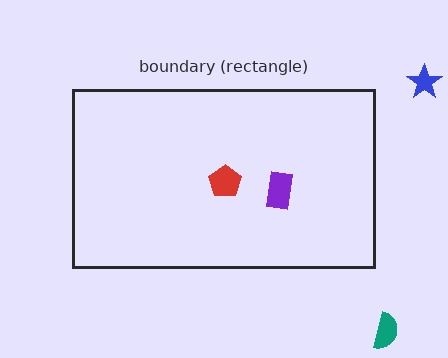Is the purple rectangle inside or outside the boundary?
Inside.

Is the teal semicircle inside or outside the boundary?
Outside.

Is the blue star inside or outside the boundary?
Outside.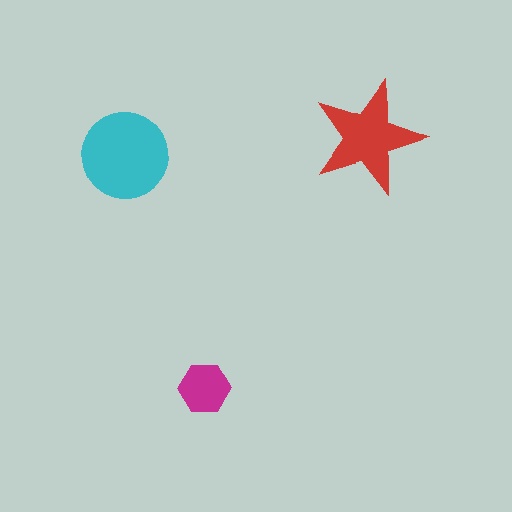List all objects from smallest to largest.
The magenta hexagon, the red star, the cyan circle.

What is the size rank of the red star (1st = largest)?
2nd.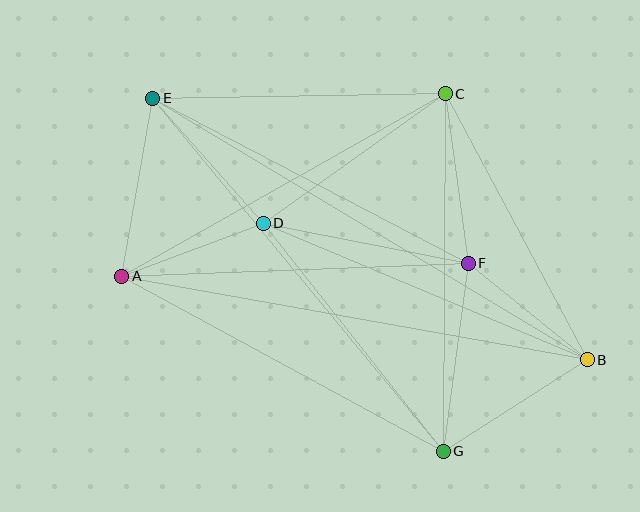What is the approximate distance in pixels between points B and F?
The distance between B and F is approximately 153 pixels.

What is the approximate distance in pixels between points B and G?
The distance between B and G is approximately 171 pixels.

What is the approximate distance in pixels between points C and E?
The distance between C and E is approximately 292 pixels.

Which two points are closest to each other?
Points A and D are closest to each other.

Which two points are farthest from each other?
Points B and E are farthest from each other.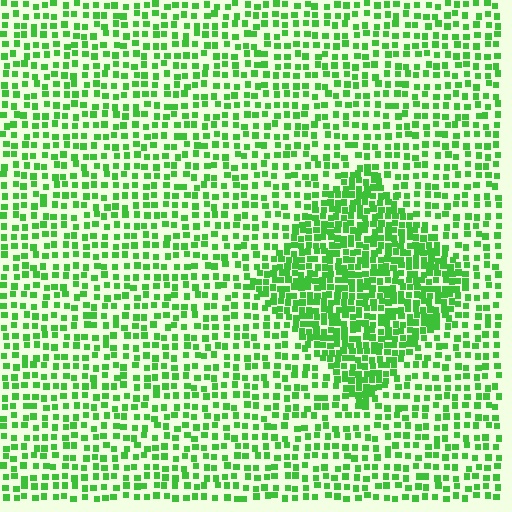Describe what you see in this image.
The image contains small green elements arranged at two different densities. A diamond-shaped region is visible where the elements are more densely packed than the surrounding area.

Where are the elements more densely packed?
The elements are more densely packed inside the diamond boundary.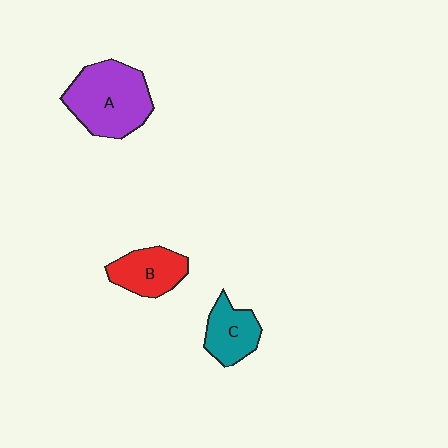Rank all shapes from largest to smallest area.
From largest to smallest: A (purple), B (red), C (teal).